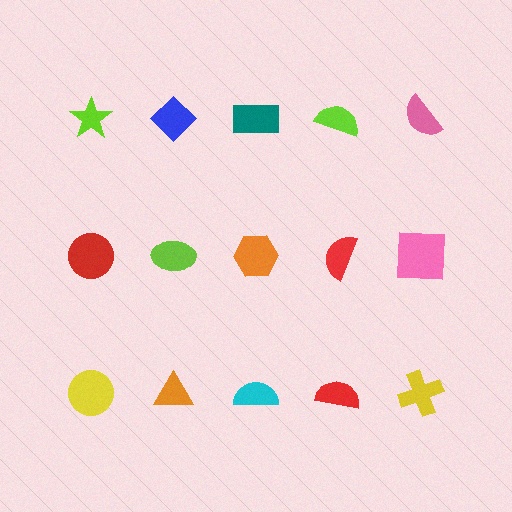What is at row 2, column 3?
An orange hexagon.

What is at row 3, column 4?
A red semicircle.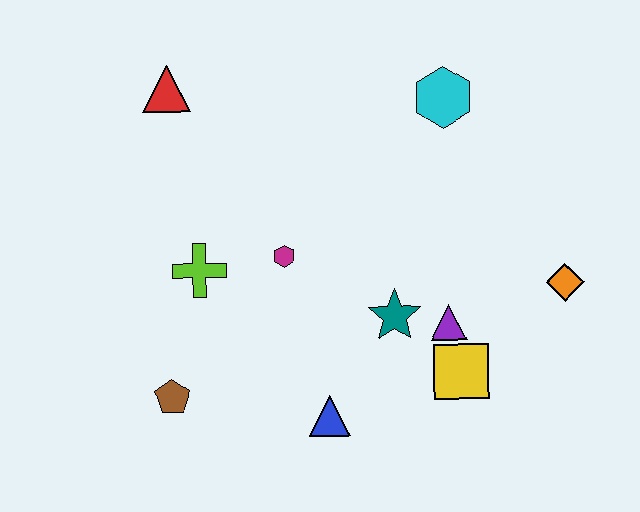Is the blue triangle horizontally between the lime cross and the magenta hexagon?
No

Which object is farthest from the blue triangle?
The red triangle is farthest from the blue triangle.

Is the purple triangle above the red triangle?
No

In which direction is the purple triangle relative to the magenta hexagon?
The purple triangle is to the right of the magenta hexagon.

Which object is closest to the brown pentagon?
The lime cross is closest to the brown pentagon.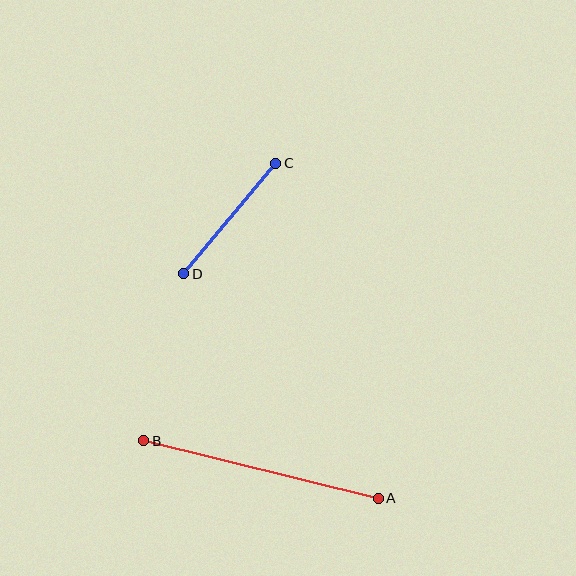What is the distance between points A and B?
The distance is approximately 241 pixels.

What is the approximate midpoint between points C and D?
The midpoint is at approximately (230, 219) pixels.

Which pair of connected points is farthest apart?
Points A and B are farthest apart.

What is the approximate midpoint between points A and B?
The midpoint is at approximately (261, 469) pixels.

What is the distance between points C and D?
The distance is approximately 144 pixels.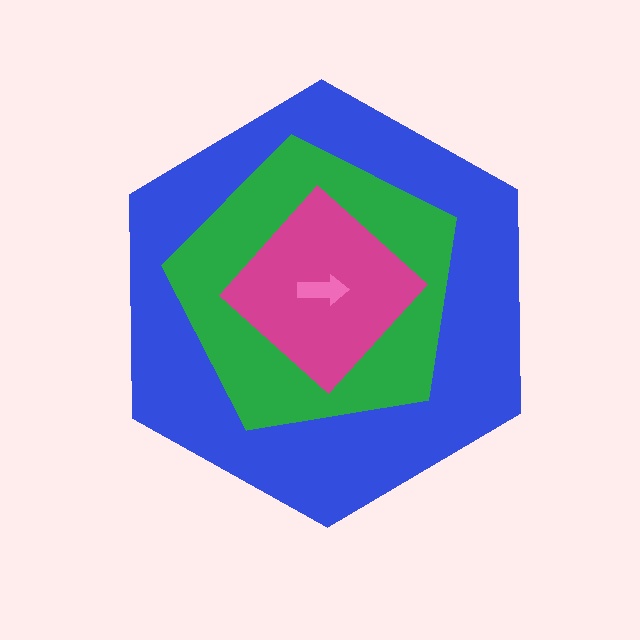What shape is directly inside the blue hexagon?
The green pentagon.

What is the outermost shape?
The blue hexagon.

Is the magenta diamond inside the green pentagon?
Yes.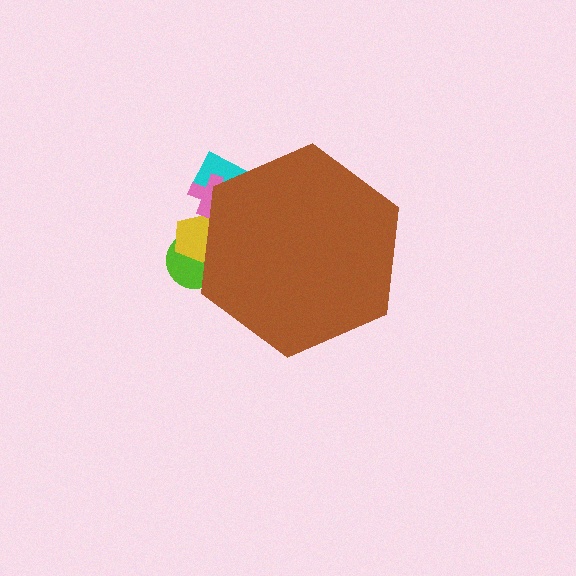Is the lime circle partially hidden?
Yes, the lime circle is partially hidden behind the brown hexagon.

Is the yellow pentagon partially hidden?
Yes, the yellow pentagon is partially hidden behind the brown hexagon.